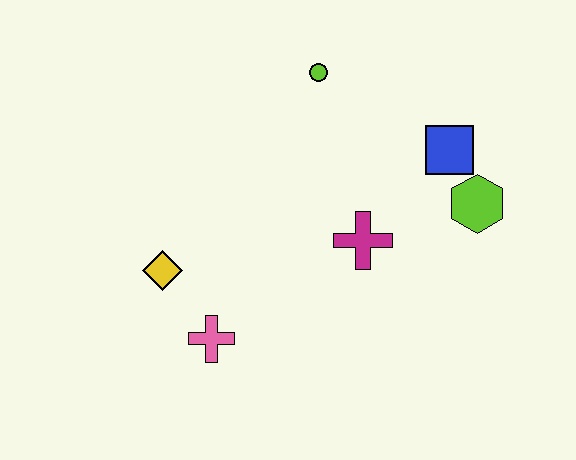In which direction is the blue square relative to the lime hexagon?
The blue square is above the lime hexagon.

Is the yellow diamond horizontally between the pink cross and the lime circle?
No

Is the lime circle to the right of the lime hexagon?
No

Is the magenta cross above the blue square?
No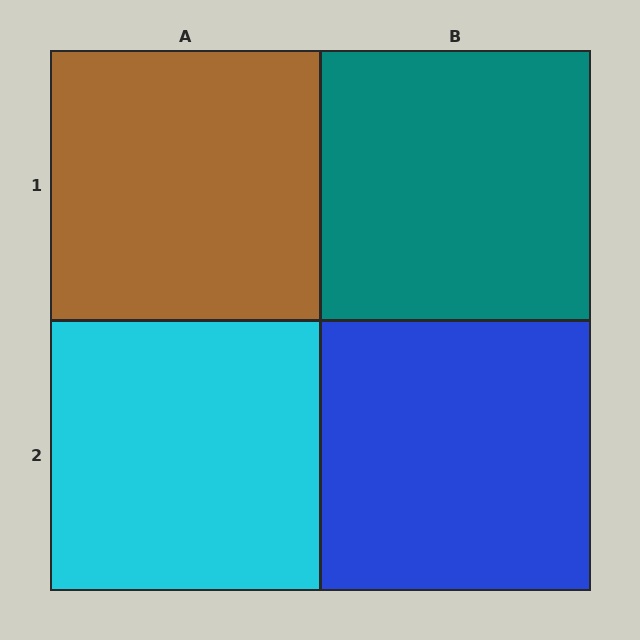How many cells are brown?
1 cell is brown.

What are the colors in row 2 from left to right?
Cyan, blue.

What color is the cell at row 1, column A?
Brown.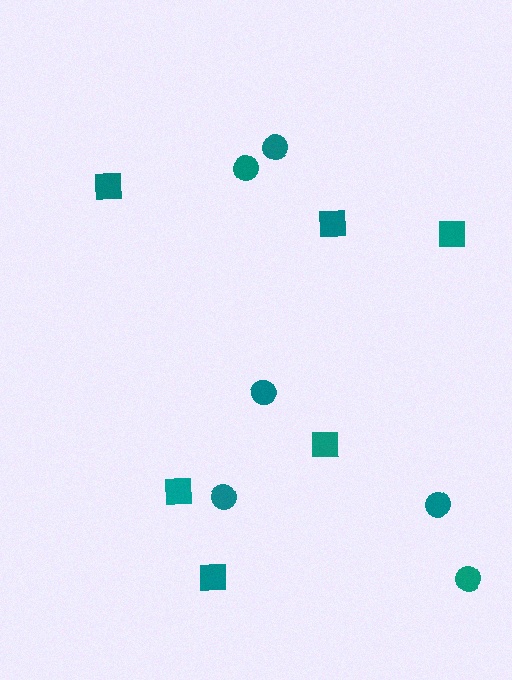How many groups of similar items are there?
There are 2 groups: one group of squares (6) and one group of circles (6).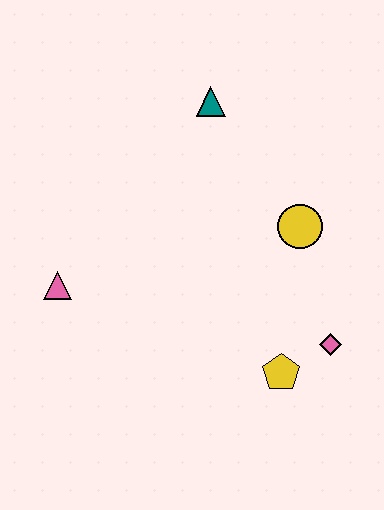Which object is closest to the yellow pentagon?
The pink diamond is closest to the yellow pentagon.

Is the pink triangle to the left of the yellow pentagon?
Yes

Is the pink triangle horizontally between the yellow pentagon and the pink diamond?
No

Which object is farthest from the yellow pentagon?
The teal triangle is farthest from the yellow pentagon.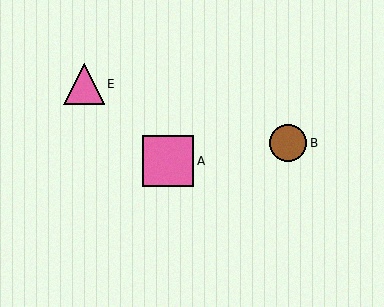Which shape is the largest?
The pink square (labeled A) is the largest.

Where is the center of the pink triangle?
The center of the pink triangle is at (84, 84).